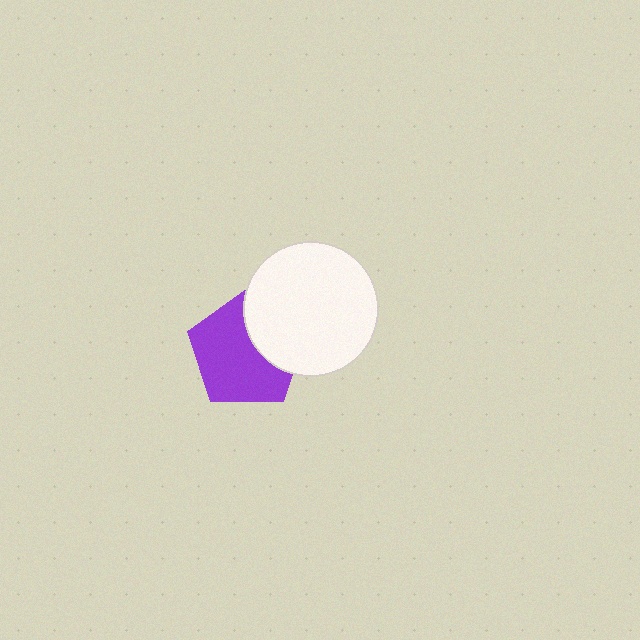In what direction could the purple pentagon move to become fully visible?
The purple pentagon could move left. That would shift it out from behind the white circle entirely.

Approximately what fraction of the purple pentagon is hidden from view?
Roughly 32% of the purple pentagon is hidden behind the white circle.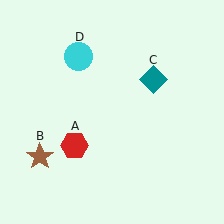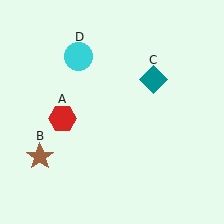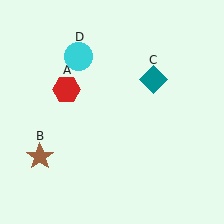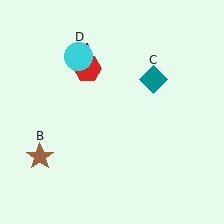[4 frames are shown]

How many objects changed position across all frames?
1 object changed position: red hexagon (object A).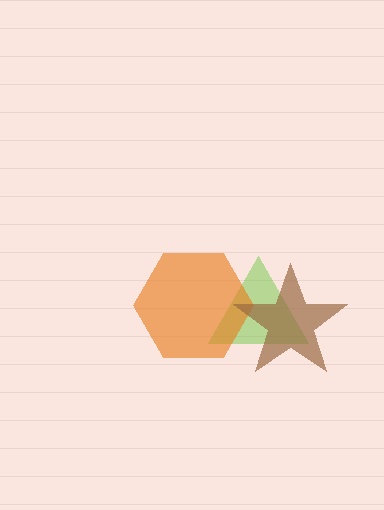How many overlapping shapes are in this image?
There are 3 overlapping shapes in the image.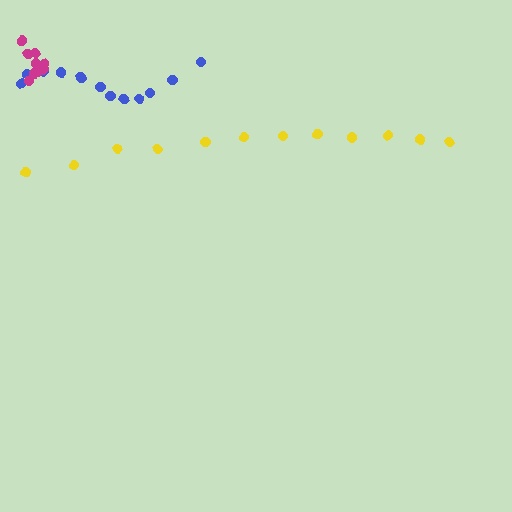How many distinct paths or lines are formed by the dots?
There are 3 distinct paths.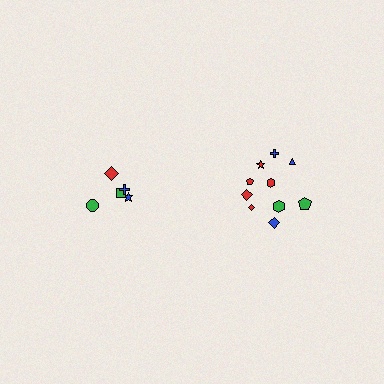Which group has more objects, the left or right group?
The right group.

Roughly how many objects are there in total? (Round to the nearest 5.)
Roughly 15 objects in total.